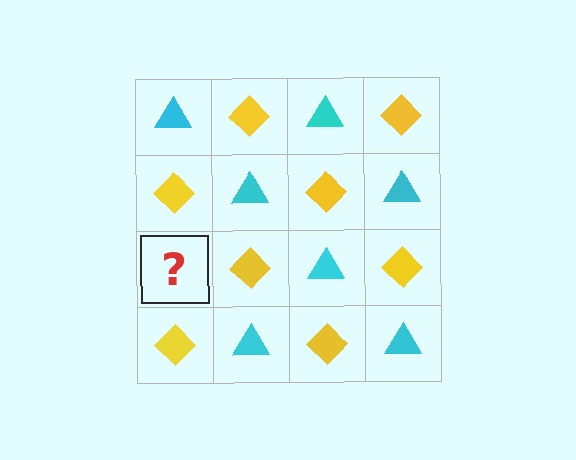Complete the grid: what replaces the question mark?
The question mark should be replaced with a cyan triangle.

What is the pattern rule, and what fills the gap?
The rule is that it alternates cyan triangle and yellow diamond in a checkerboard pattern. The gap should be filled with a cyan triangle.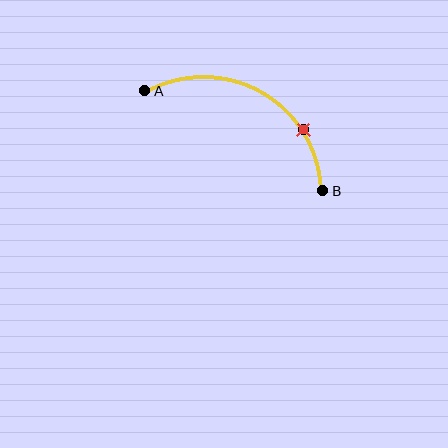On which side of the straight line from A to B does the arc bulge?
The arc bulges above the straight line connecting A and B.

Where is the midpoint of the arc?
The arc midpoint is the point on the curve farthest from the straight line joining A and B. It sits above that line.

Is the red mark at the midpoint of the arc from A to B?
No. The red mark lies on the arc but is closer to endpoint B. The arc midpoint would be at the point on the curve equidistant along the arc from both A and B.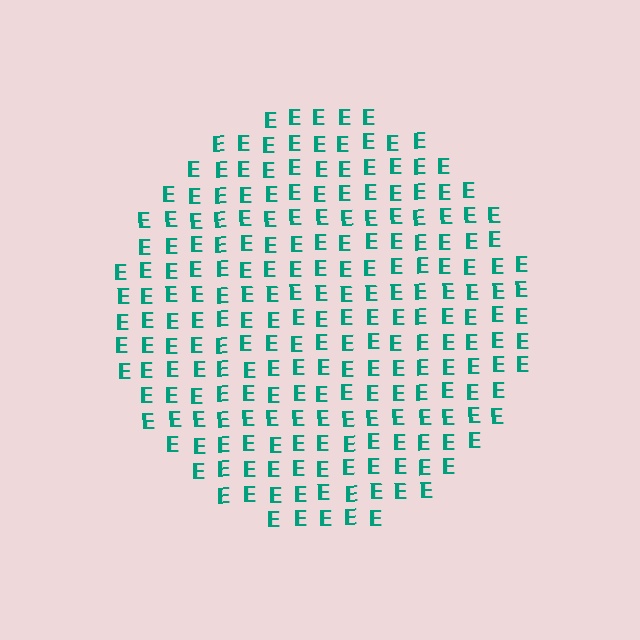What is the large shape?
The large shape is a circle.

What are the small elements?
The small elements are letter E's.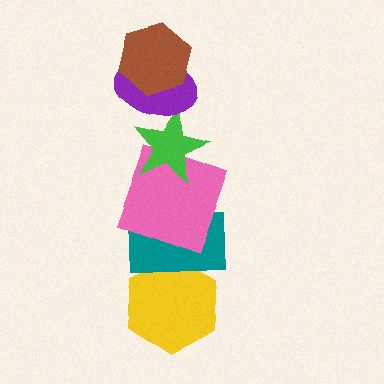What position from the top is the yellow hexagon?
The yellow hexagon is 6th from the top.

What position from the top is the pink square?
The pink square is 4th from the top.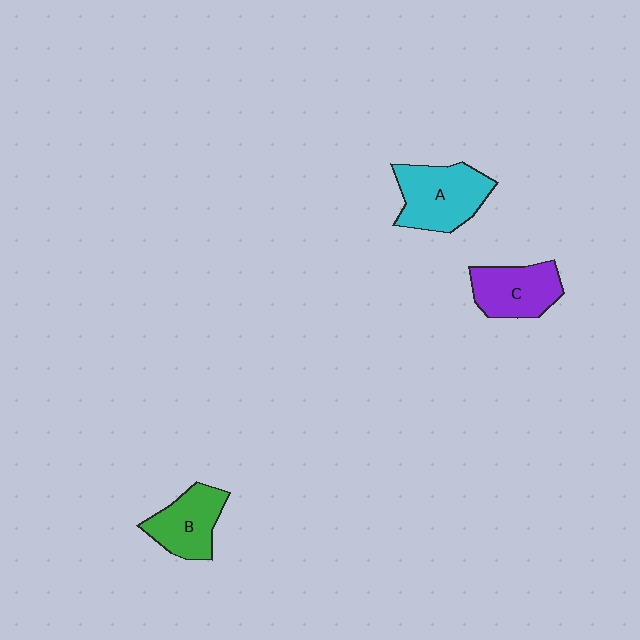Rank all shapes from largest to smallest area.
From largest to smallest: A (cyan), C (purple), B (green).